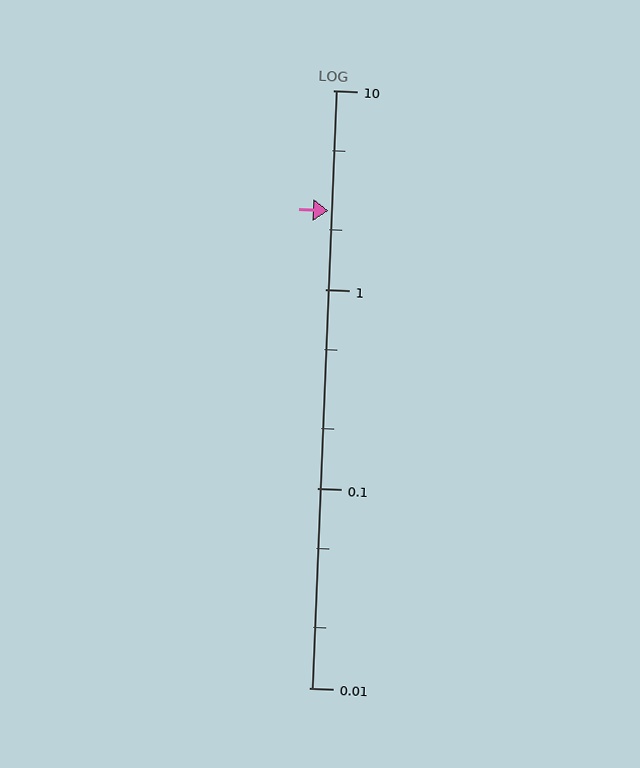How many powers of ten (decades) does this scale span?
The scale spans 3 decades, from 0.01 to 10.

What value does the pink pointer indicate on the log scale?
The pointer indicates approximately 2.5.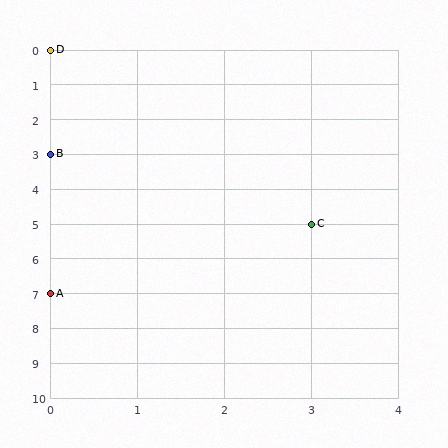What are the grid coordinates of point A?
Point A is at grid coordinates (0, 7).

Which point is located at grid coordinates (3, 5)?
Point C is at (3, 5).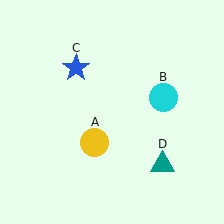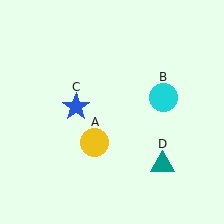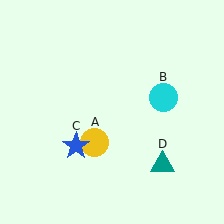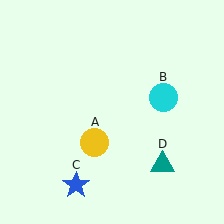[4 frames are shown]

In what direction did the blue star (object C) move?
The blue star (object C) moved down.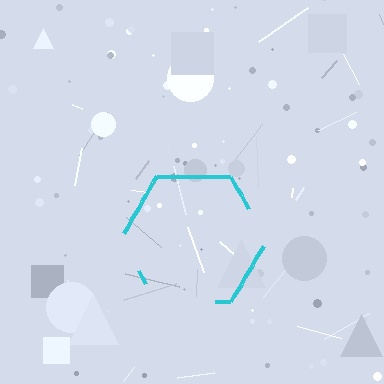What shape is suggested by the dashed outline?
The dashed outline suggests a hexagon.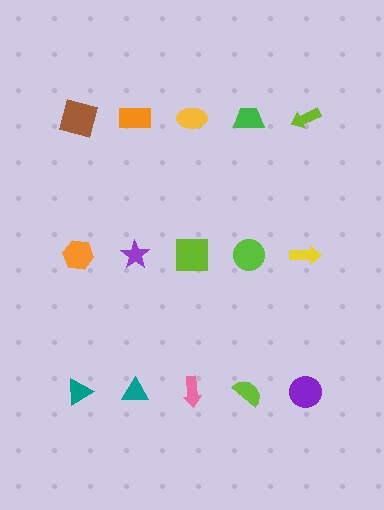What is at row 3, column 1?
A teal triangle.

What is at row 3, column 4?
A lime semicircle.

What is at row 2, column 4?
A lime circle.